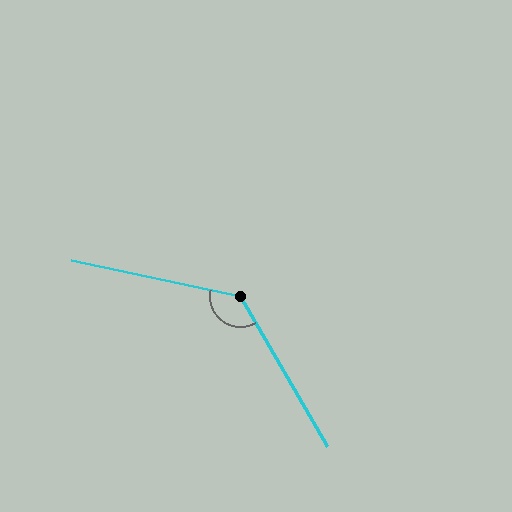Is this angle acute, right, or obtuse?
It is obtuse.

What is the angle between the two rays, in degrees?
Approximately 132 degrees.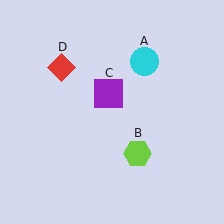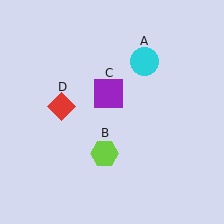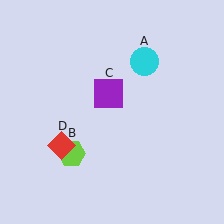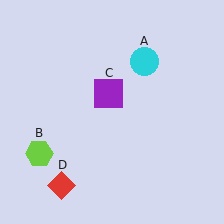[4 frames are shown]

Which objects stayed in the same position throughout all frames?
Cyan circle (object A) and purple square (object C) remained stationary.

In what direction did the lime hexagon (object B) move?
The lime hexagon (object B) moved left.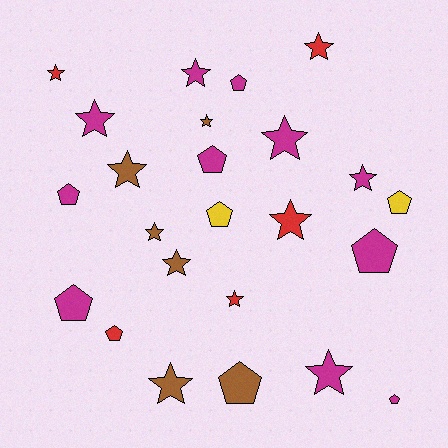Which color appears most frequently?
Magenta, with 11 objects.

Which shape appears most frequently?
Star, with 14 objects.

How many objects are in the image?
There are 24 objects.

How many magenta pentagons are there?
There are 6 magenta pentagons.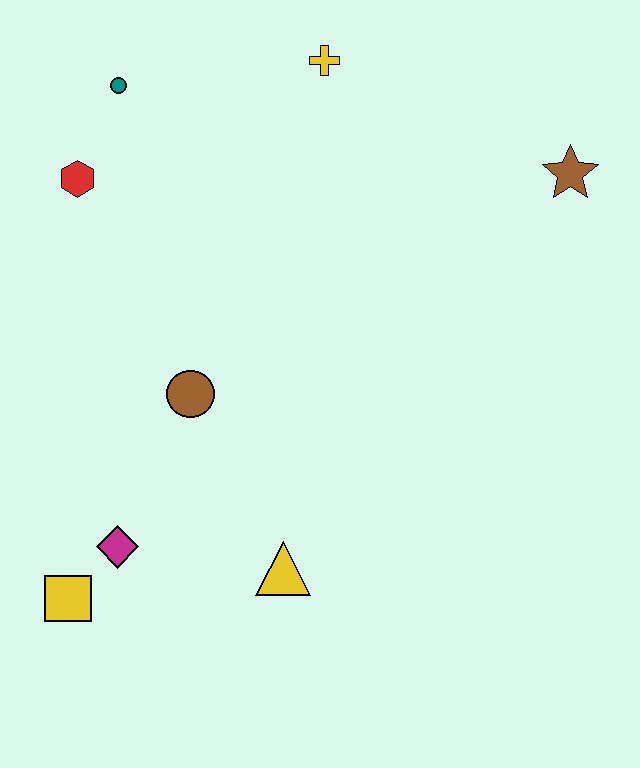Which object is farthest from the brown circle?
The brown star is farthest from the brown circle.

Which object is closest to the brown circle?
The magenta diamond is closest to the brown circle.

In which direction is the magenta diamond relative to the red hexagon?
The magenta diamond is below the red hexagon.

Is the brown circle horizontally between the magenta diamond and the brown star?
Yes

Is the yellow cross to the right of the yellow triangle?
Yes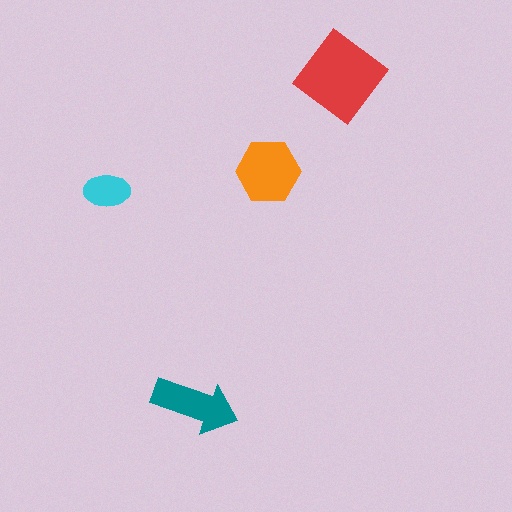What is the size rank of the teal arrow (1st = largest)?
3rd.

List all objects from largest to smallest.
The red diamond, the orange hexagon, the teal arrow, the cyan ellipse.